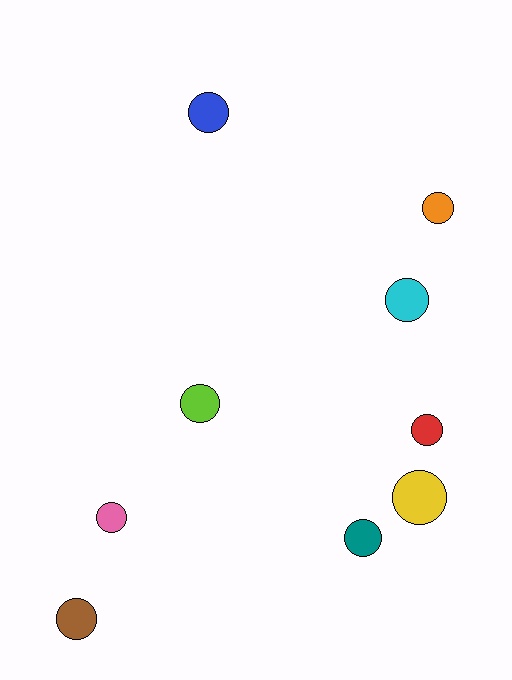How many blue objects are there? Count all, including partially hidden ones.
There is 1 blue object.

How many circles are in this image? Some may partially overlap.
There are 9 circles.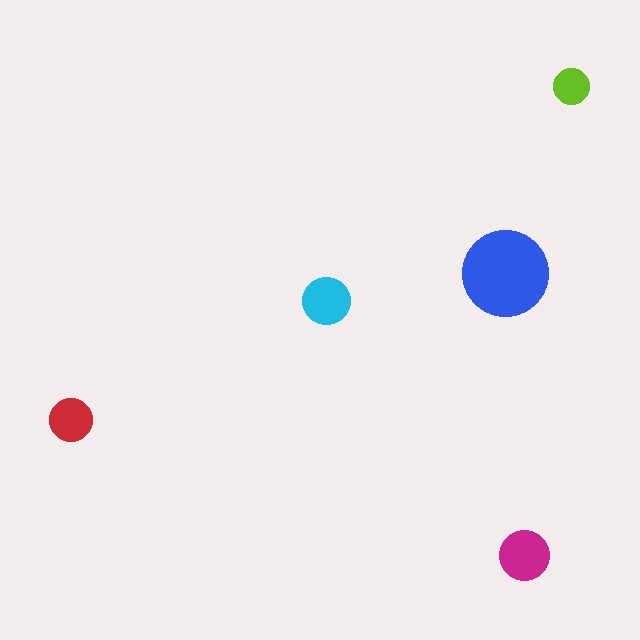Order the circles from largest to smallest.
the blue one, the magenta one, the cyan one, the red one, the lime one.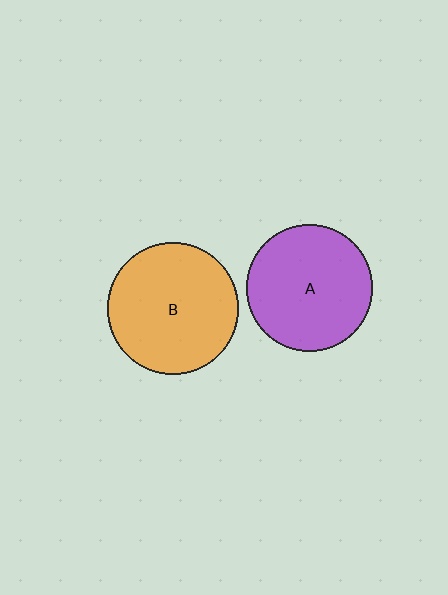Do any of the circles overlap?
No, none of the circles overlap.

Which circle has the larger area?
Circle B (orange).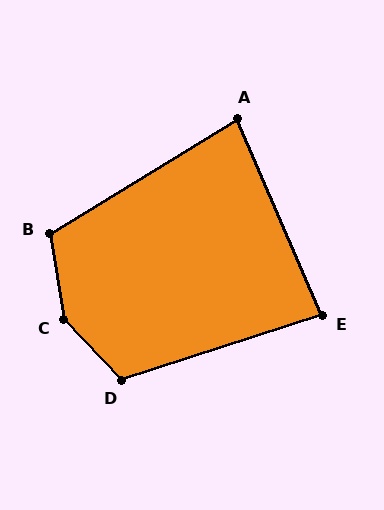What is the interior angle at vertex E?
Approximately 85 degrees (acute).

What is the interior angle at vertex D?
Approximately 116 degrees (obtuse).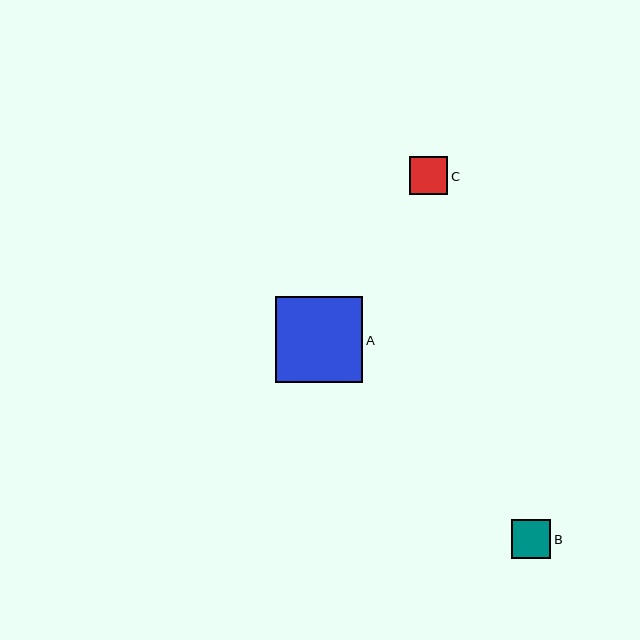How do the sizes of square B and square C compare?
Square B and square C are approximately the same size.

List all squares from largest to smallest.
From largest to smallest: A, B, C.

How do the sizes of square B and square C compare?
Square B and square C are approximately the same size.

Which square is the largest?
Square A is the largest with a size of approximately 87 pixels.